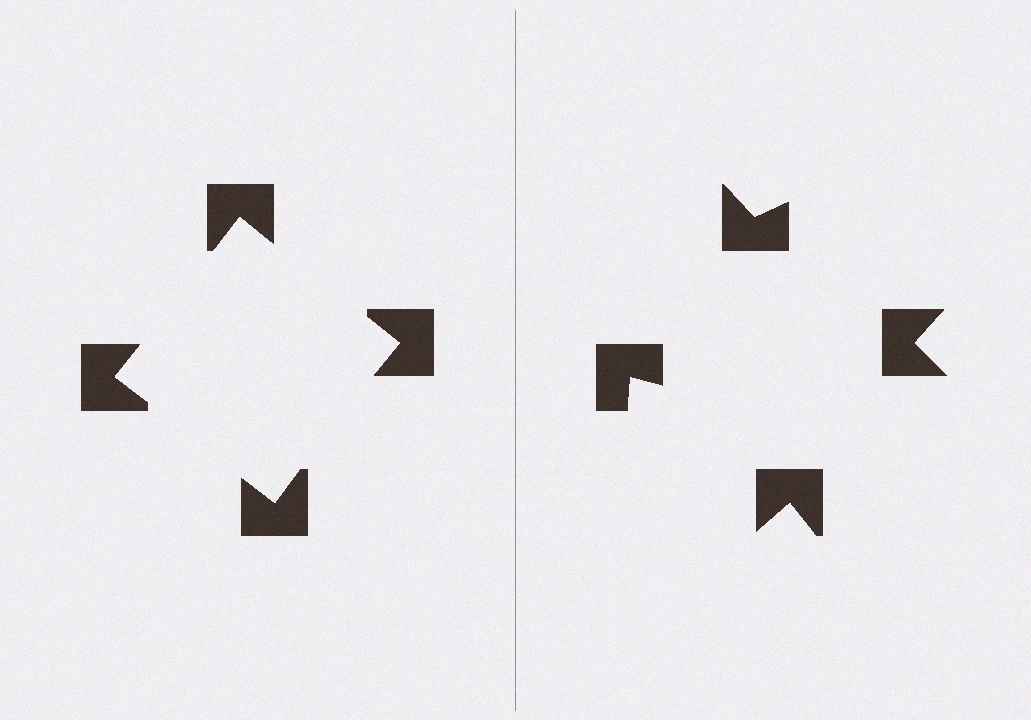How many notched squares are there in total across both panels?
8 — 4 on each side.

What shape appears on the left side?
An illusory square.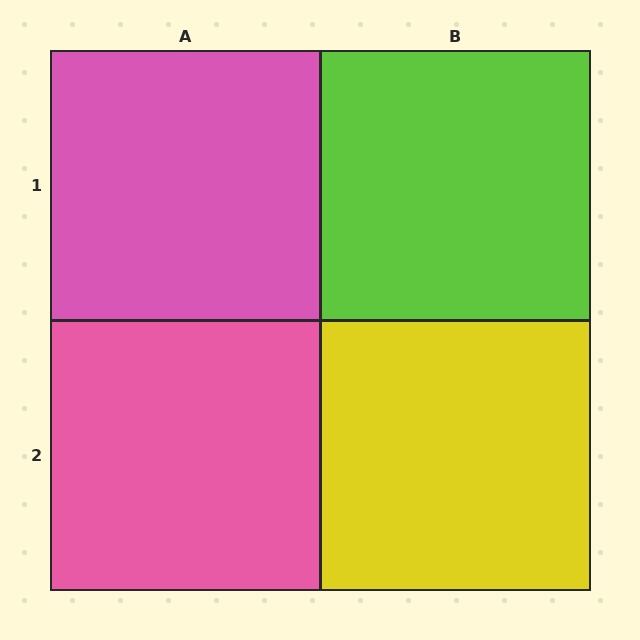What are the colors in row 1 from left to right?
Pink, lime.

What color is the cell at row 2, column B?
Yellow.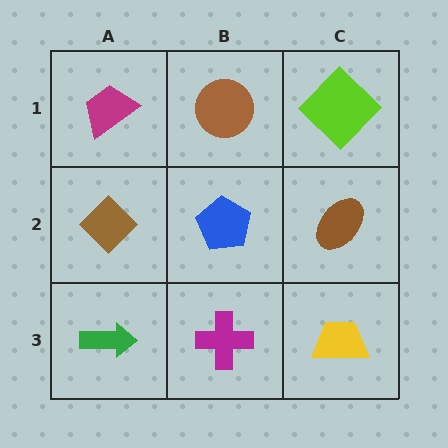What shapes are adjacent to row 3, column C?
A brown ellipse (row 2, column C), a magenta cross (row 3, column B).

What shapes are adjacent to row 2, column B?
A brown circle (row 1, column B), a magenta cross (row 3, column B), a brown diamond (row 2, column A), a brown ellipse (row 2, column C).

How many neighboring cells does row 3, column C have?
2.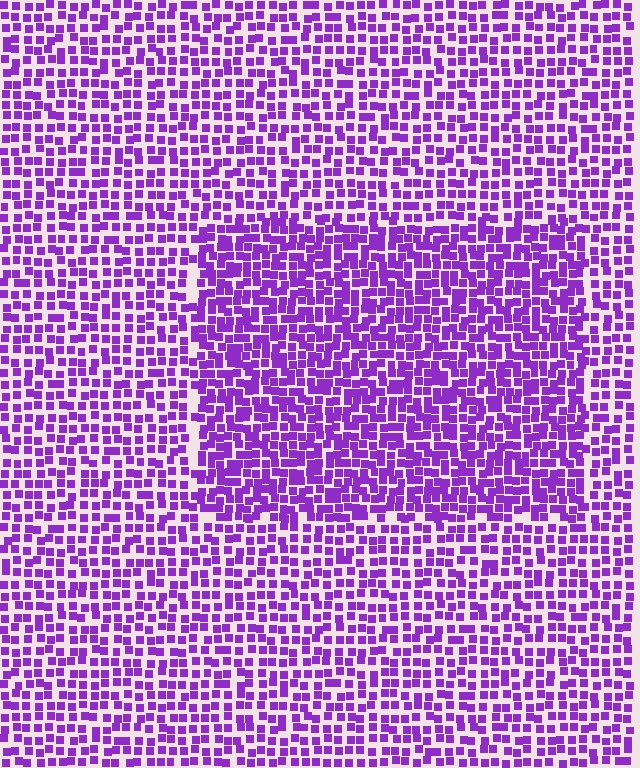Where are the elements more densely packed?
The elements are more densely packed inside the rectangle boundary.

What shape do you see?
I see a rectangle.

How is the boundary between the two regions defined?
The boundary is defined by a change in element density (approximately 1.5x ratio). All elements are the same color, size, and shape.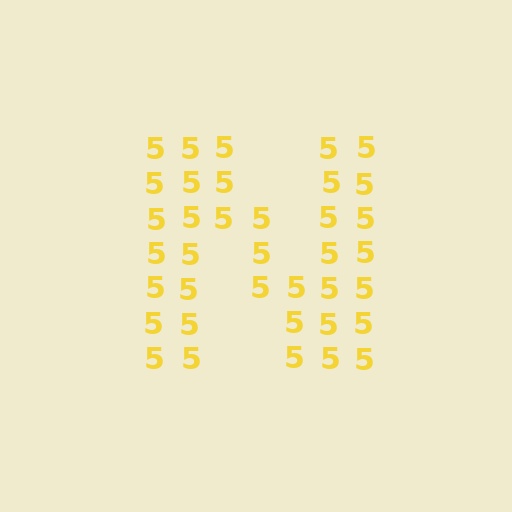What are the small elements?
The small elements are digit 5's.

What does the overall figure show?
The overall figure shows the letter N.